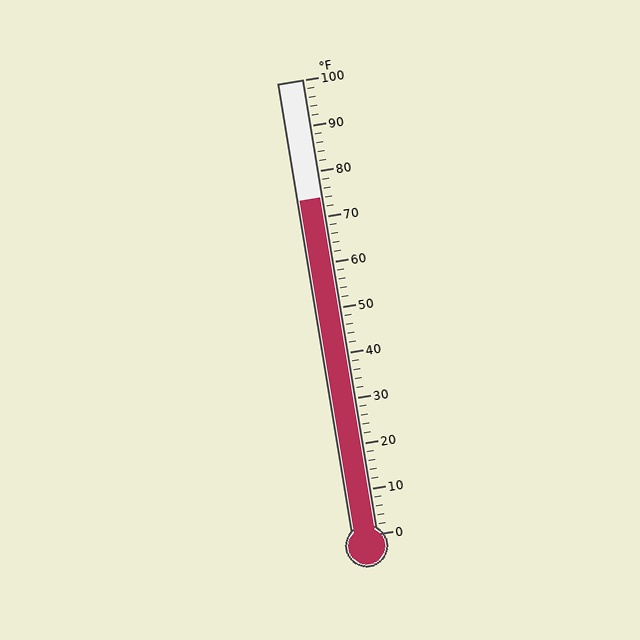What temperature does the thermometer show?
The thermometer shows approximately 74°F.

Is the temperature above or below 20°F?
The temperature is above 20°F.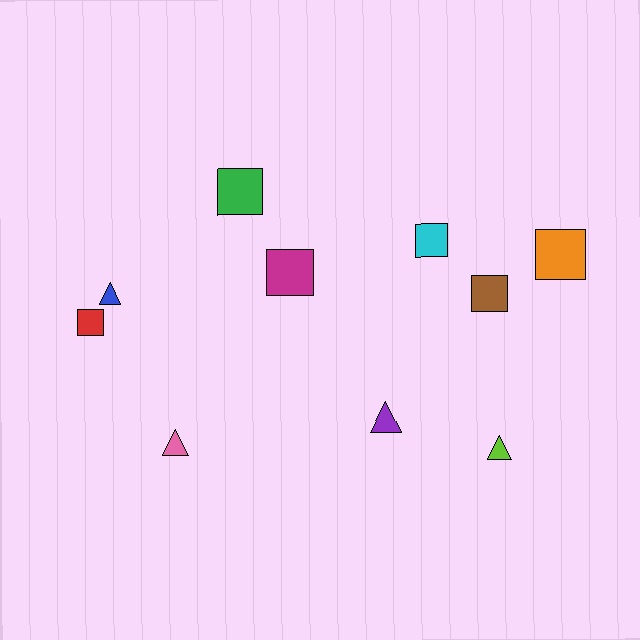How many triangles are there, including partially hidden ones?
There are 4 triangles.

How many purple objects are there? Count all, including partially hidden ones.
There is 1 purple object.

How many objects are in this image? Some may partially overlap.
There are 10 objects.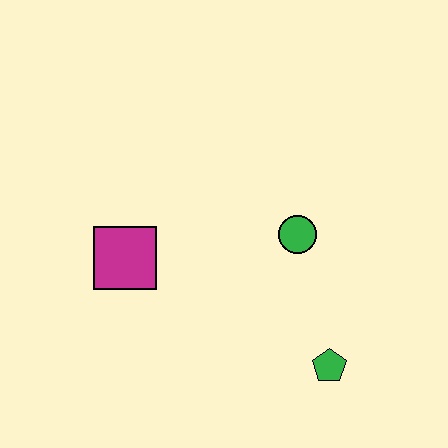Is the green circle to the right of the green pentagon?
No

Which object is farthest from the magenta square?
The green pentagon is farthest from the magenta square.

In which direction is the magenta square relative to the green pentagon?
The magenta square is to the left of the green pentagon.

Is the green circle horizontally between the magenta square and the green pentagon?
Yes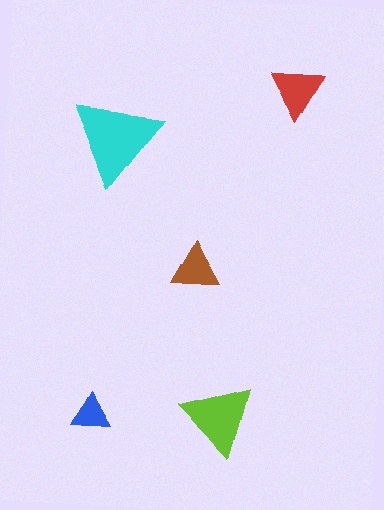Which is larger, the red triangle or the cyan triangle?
The cyan one.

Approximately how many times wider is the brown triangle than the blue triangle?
About 1.5 times wider.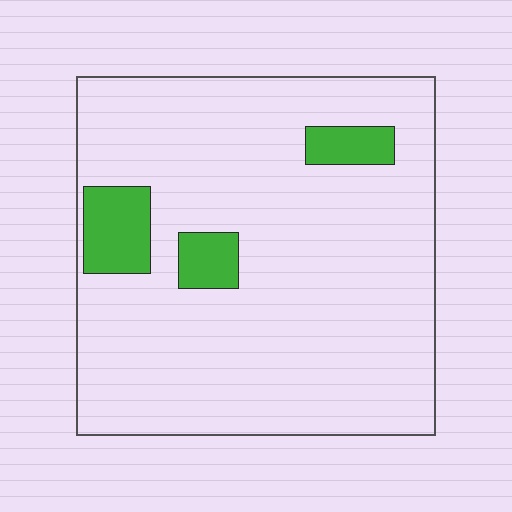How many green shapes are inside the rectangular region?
3.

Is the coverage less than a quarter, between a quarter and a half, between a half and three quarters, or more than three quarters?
Less than a quarter.